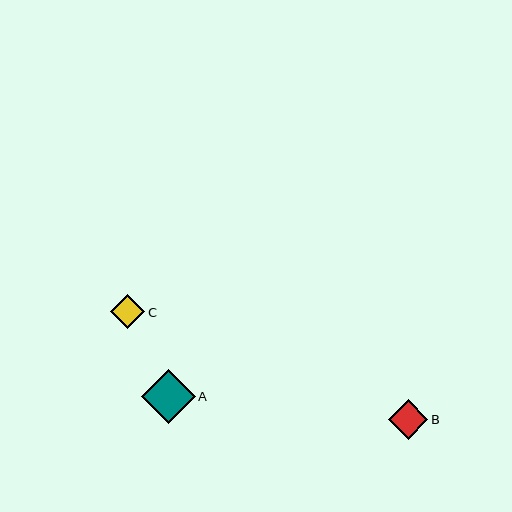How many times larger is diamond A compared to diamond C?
Diamond A is approximately 1.6 times the size of diamond C.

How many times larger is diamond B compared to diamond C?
Diamond B is approximately 1.2 times the size of diamond C.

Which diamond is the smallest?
Diamond C is the smallest with a size of approximately 34 pixels.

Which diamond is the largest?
Diamond A is the largest with a size of approximately 54 pixels.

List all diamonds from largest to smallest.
From largest to smallest: A, B, C.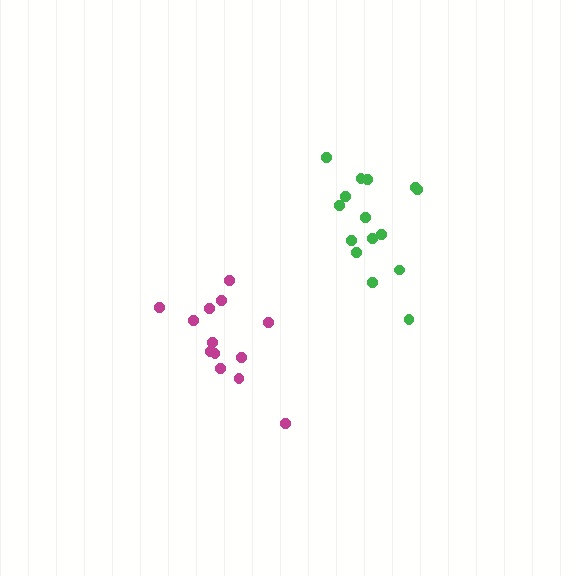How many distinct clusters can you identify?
There are 2 distinct clusters.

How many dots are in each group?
Group 1: 13 dots, Group 2: 15 dots (28 total).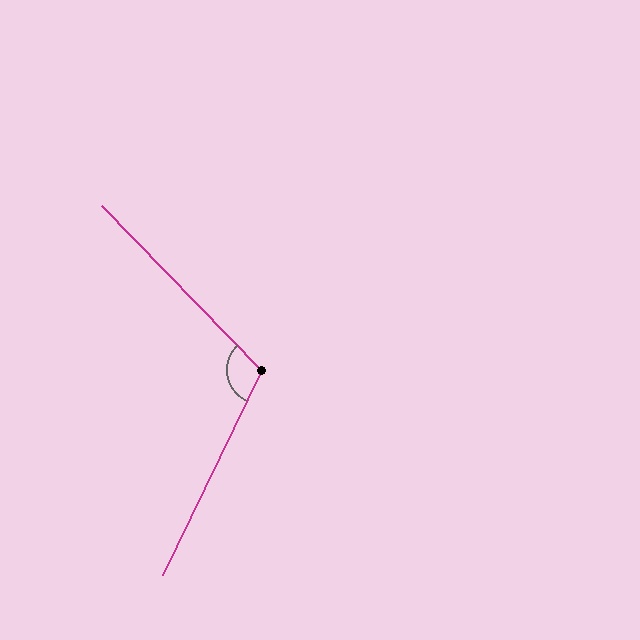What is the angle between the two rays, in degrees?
Approximately 110 degrees.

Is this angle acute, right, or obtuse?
It is obtuse.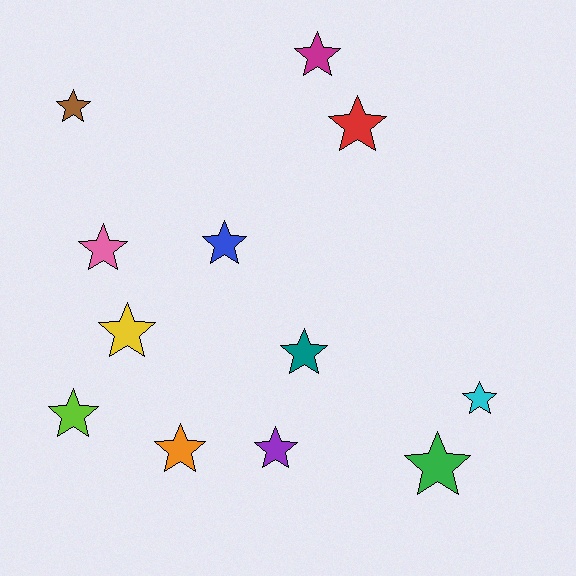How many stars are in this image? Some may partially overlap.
There are 12 stars.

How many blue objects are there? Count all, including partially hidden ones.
There is 1 blue object.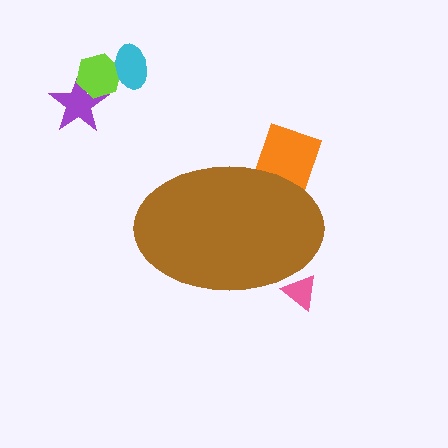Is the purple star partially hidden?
No, the purple star is fully visible.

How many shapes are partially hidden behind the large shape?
2 shapes are partially hidden.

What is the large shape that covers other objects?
A brown ellipse.